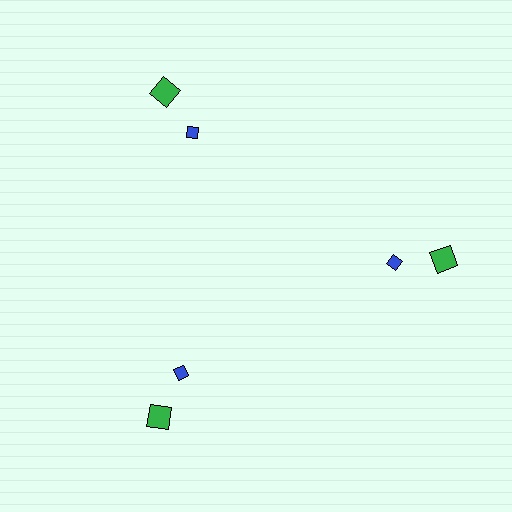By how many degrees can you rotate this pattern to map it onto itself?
The pattern maps onto itself every 120 degrees of rotation.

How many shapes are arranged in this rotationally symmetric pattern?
There are 6 shapes, arranged in 3 groups of 2.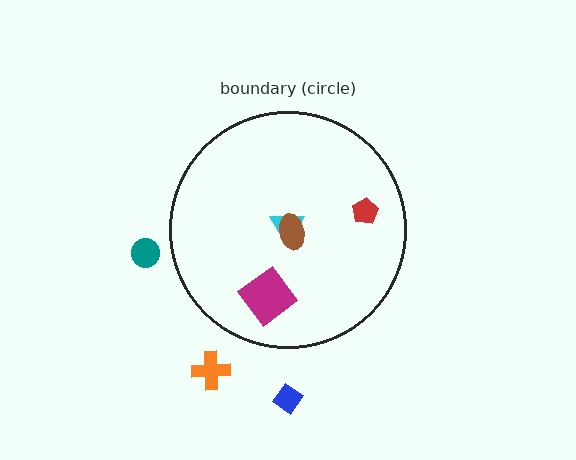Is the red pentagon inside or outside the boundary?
Inside.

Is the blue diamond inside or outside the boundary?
Outside.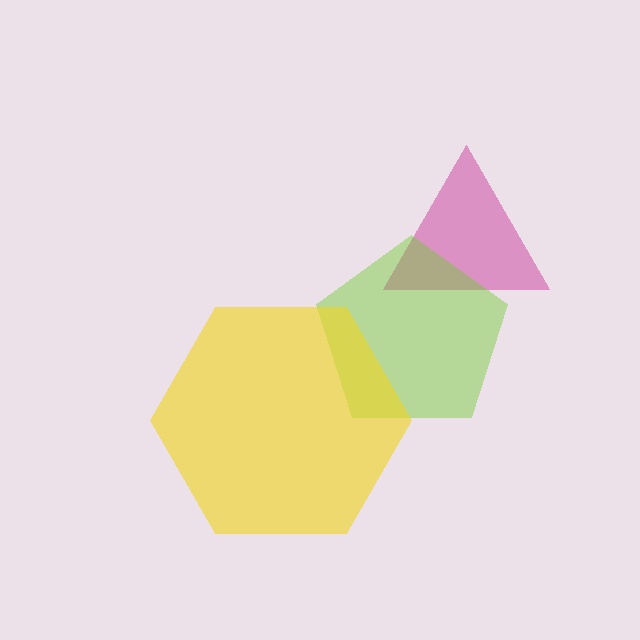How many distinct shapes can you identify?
There are 3 distinct shapes: a magenta triangle, a lime pentagon, a yellow hexagon.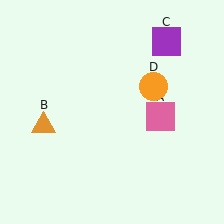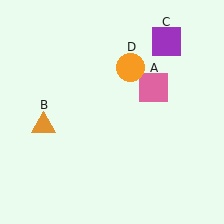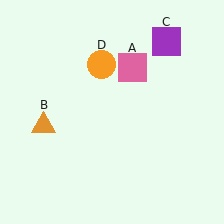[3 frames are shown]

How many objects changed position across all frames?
2 objects changed position: pink square (object A), orange circle (object D).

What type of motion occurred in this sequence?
The pink square (object A), orange circle (object D) rotated counterclockwise around the center of the scene.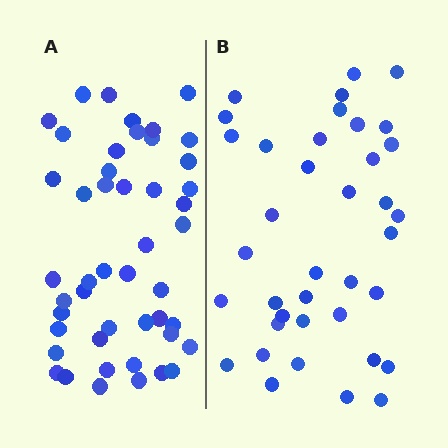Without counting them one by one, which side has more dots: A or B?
Region A (the left region) has more dots.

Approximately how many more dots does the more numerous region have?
Region A has roughly 8 or so more dots than region B.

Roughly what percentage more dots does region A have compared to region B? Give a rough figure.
About 25% more.